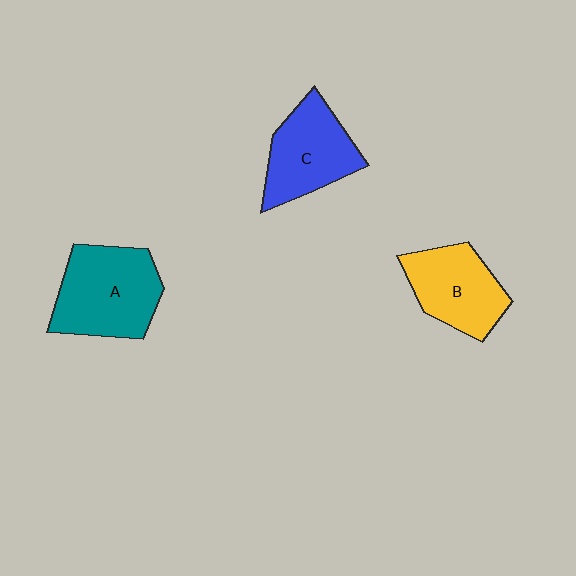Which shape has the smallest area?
Shape B (yellow).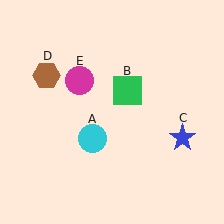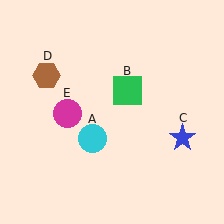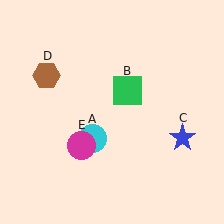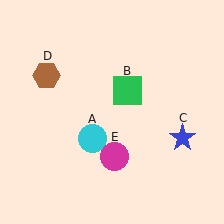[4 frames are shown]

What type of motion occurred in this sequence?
The magenta circle (object E) rotated counterclockwise around the center of the scene.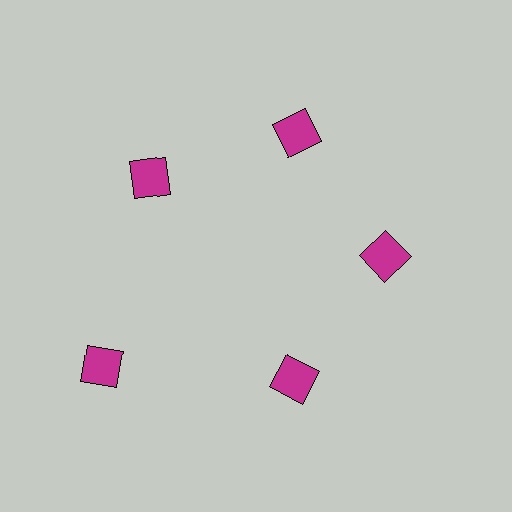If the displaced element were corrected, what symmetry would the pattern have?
It would have 5-fold rotational symmetry — the pattern would map onto itself every 72 degrees.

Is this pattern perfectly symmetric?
No. The 5 magenta squares are arranged in a ring, but one element near the 8 o'clock position is pushed outward from the center, breaking the 5-fold rotational symmetry.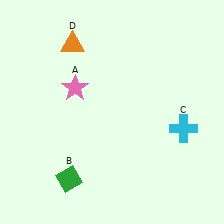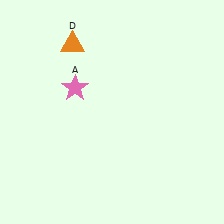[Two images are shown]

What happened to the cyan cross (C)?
The cyan cross (C) was removed in Image 2. It was in the bottom-right area of Image 1.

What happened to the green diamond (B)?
The green diamond (B) was removed in Image 2. It was in the bottom-left area of Image 1.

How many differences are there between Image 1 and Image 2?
There are 2 differences between the two images.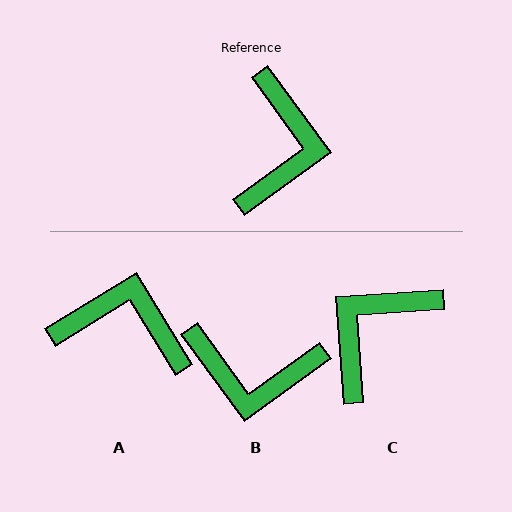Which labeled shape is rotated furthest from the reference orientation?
C, about 148 degrees away.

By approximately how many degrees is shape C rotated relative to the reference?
Approximately 148 degrees counter-clockwise.